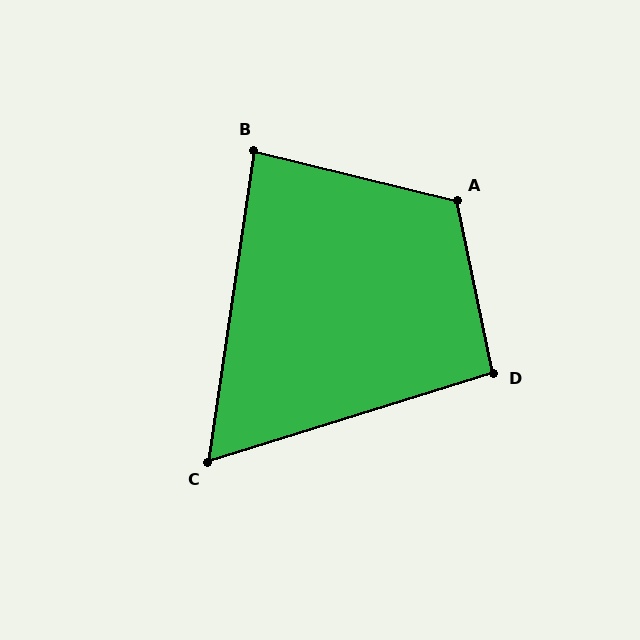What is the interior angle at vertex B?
Approximately 85 degrees (acute).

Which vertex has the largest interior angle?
A, at approximately 116 degrees.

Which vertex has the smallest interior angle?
C, at approximately 64 degrees.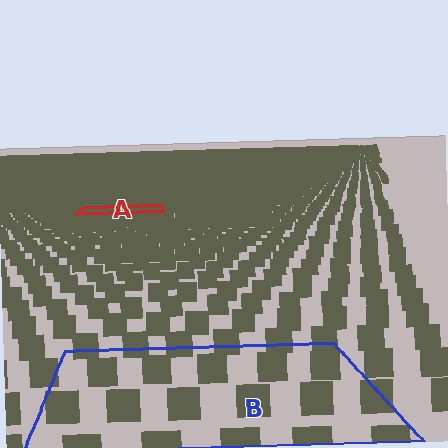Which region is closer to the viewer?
Region B is closer. The texture elements there are larger and more spread out.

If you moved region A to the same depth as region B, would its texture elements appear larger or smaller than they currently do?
They would appear larger. At a closer depth, the same texture elements are projected at a bigger on-screen size.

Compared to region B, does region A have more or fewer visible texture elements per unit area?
Region A has more texture elements per unit area — they are packed more densely because it is farther away.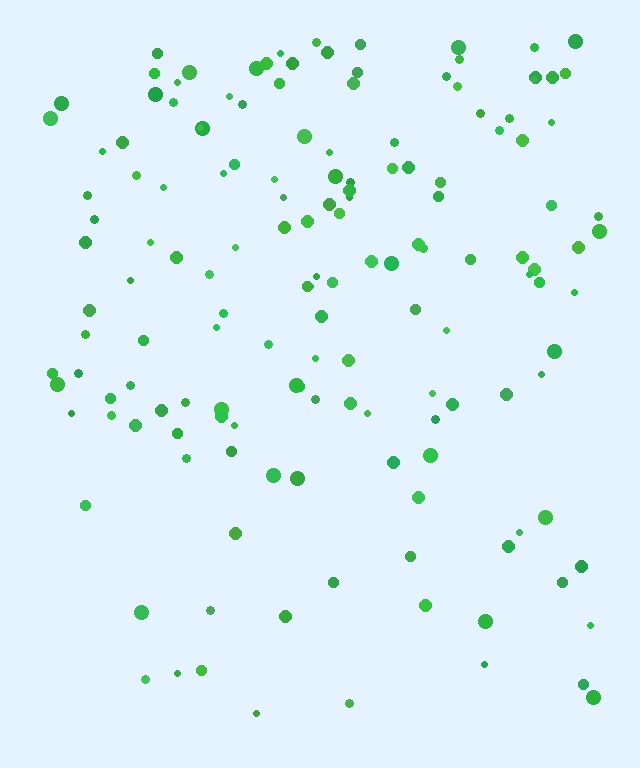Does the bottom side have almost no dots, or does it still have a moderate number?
Still a moderate number, just noticeably fewer than the top.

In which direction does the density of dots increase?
From bottom to top, with the top side densest.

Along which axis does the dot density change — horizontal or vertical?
Vertical.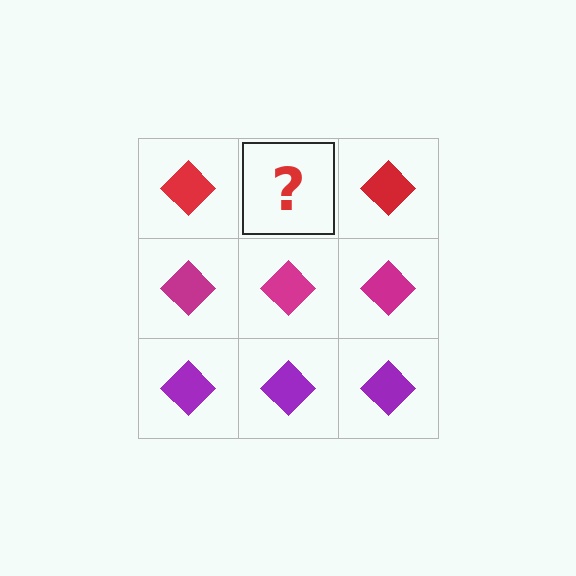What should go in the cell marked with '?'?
The missing cell should contain a red diamond.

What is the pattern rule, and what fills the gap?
The rule is that each row has a consistent color. The gap should be filled with a red diamond.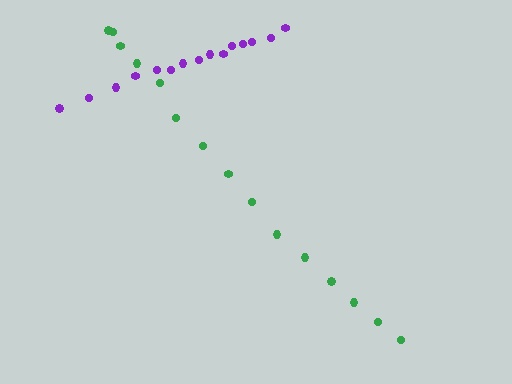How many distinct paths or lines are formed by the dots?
There are 2 distinct paths.